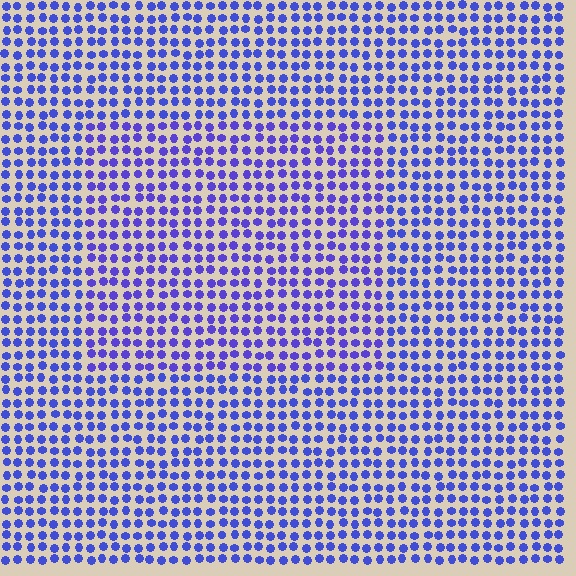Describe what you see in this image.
The image is filled with small blue elements in a uniform arrangement. A rectangle-shaped region is visible where the elements are tinted to a slightly different hue, forming a subtle color boundary.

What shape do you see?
I see a rectangle.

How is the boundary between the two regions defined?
The boundary is defined purely by a slight shift in hue (about 16 degrees). Spacing, size, and orientation are identical on both sides.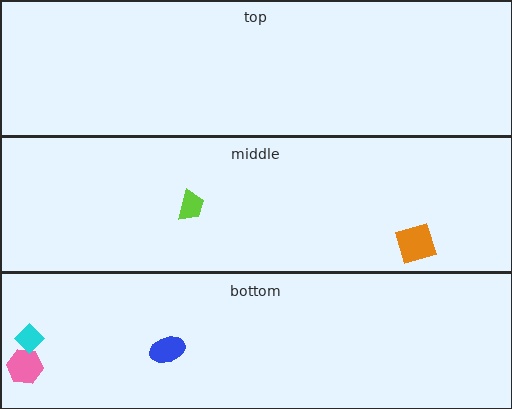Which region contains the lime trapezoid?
The middle region.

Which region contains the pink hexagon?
The bottom region.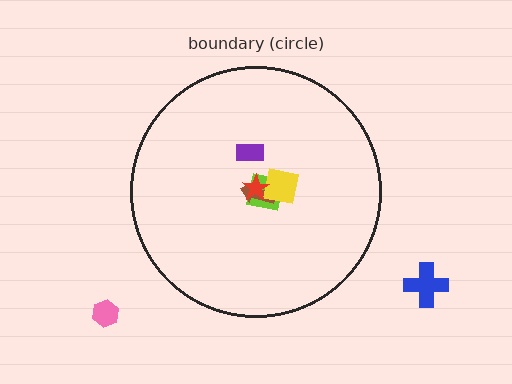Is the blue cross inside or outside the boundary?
Outside.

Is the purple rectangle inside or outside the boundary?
Inside.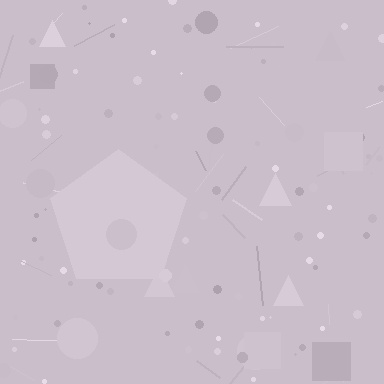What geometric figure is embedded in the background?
A pentagon is embedded in the background.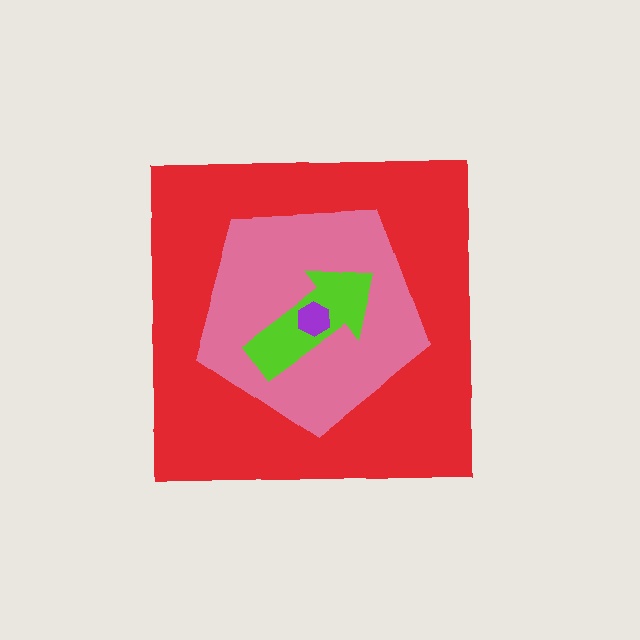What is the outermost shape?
The red square.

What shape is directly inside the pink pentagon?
The lime arrow.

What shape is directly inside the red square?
The pink pentagon.